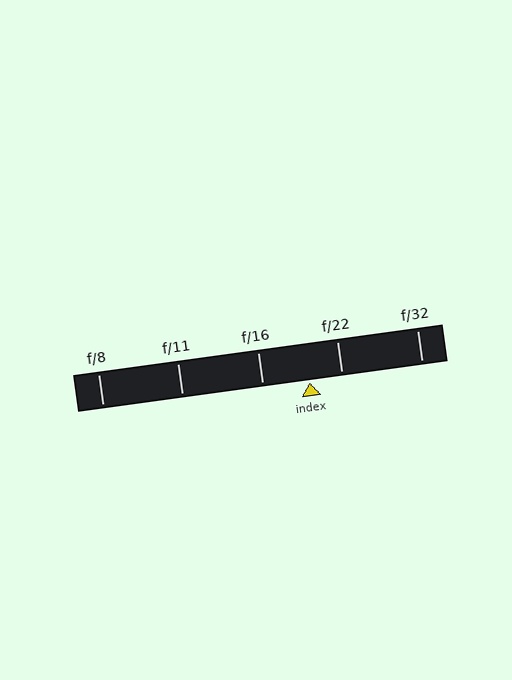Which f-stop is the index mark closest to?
The index mark is closest to f/22.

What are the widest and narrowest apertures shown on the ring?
The widest aperture shown is f/8 and the narrowest is f/32.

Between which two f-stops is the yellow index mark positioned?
The index mark is between f/16 and f/22.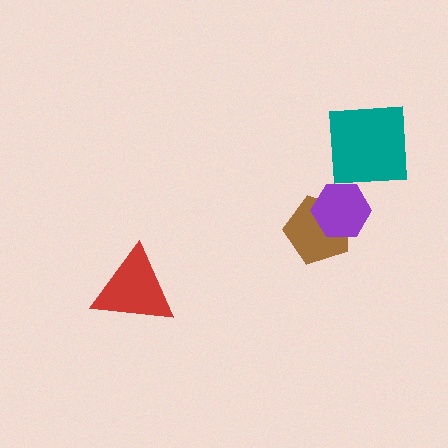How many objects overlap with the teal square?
0 objects overlap with the teal square.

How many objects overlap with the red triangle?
0 objects overlap with the red triangle.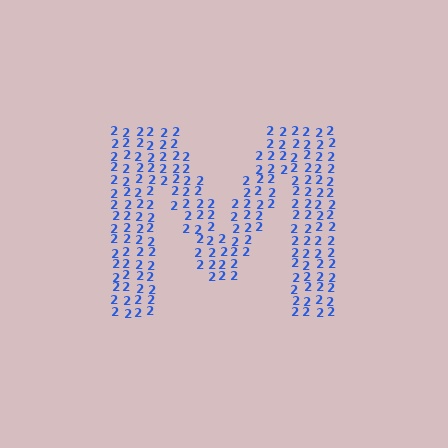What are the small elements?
The small elements are digit 2's.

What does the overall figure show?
The overall figure shows the letter M.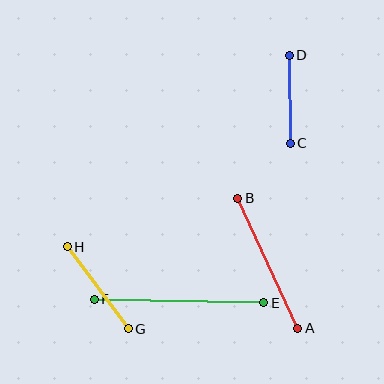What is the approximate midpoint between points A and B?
The midpoint is at approximately (268, 263) pixels.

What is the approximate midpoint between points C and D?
The midpoint is at approximately (290, 99) pixels.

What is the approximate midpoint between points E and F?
The midpoint is at approximately (179, 301) pixels.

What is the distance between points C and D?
The distance is approximately 88 pixels.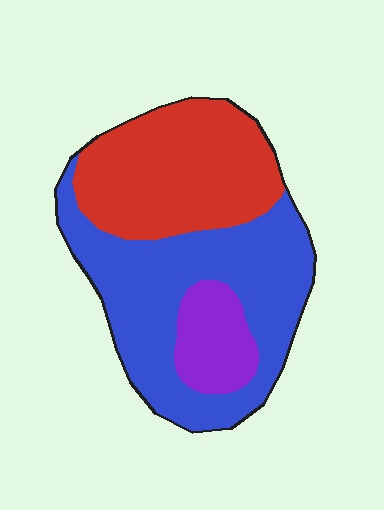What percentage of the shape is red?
Red takes up about three eighths (3/8) of the shape.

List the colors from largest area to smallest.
From largest to smallest: blue, red, purple.